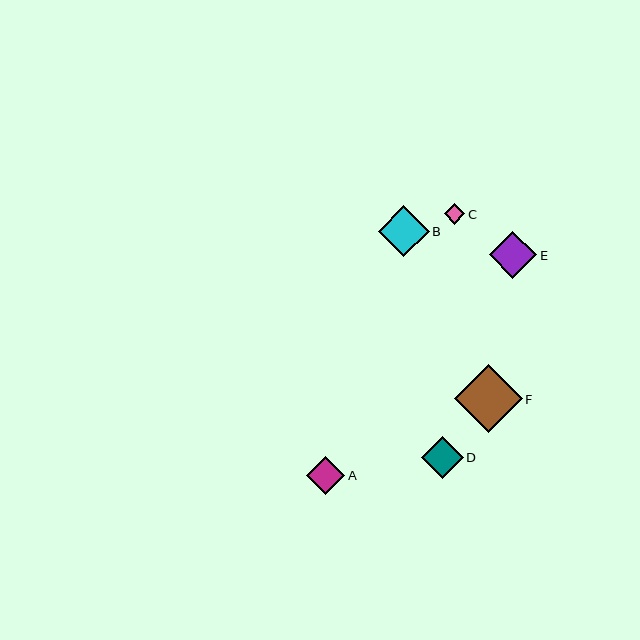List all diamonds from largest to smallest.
From largest to smallest: F, B, E, D, A, C.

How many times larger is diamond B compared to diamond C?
Diamond B is approximately 2.5 times the size of diamond C.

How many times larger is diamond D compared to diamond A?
Diamond D is approximately 1.1 times the size of diamond A.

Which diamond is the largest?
Diamond F is the largest with a size of approximately 68 pixels.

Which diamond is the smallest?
Diamond C is the smallest with a size of approximately 21 pixels.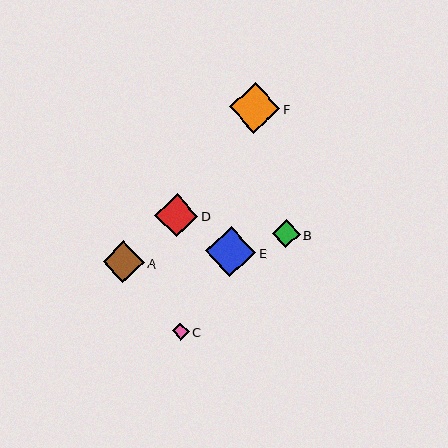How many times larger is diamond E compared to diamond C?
Diamond E is approximately 3.0 times the size of diamond C.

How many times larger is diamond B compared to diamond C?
Diamond B is approximately 1.6 times the size of diamond C.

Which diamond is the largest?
Diamond F is the largest with a size of approximately 50 pixels.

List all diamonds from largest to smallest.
From largest to smallest: F, E, D, A, B, C.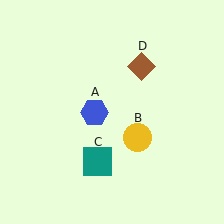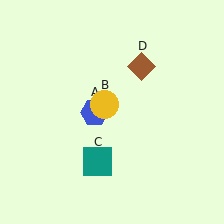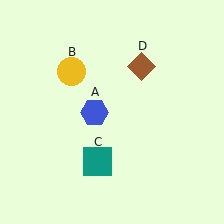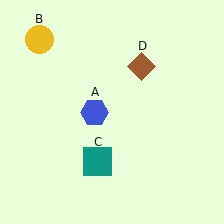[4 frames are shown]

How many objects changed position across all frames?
1 object changed position: yellow circle (object B).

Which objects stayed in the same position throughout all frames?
Blue hexagon (object A) and teal square (object C) and brown diamond (object D) remained stationary.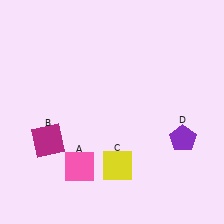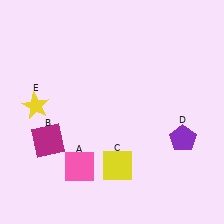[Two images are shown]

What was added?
A yellow star (E) was added in Image 2.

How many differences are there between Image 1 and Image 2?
There is 1 difference between the two images.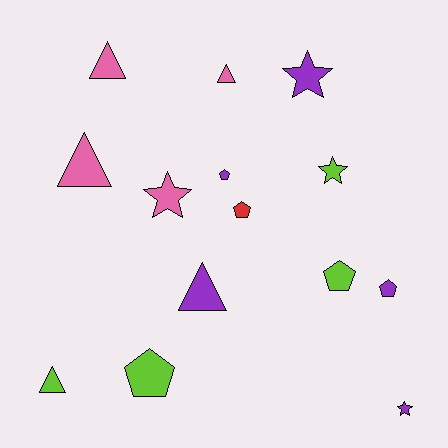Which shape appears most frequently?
Pentagon, with 5 objects.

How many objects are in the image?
There are 14 objects.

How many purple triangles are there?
There is 1 purple triangle.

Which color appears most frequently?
Purple, with 5 objects.